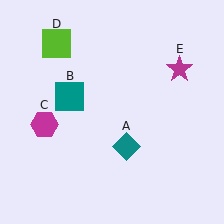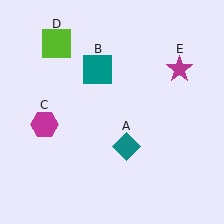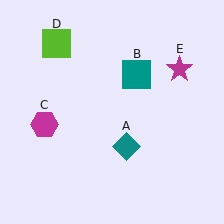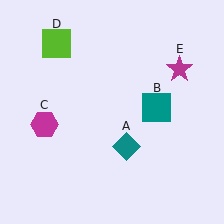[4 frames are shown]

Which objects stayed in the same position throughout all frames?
Teal diamond (object A) and magenta hexagon (object C) and lime square (object D) and magenta star (object E) remained stationary.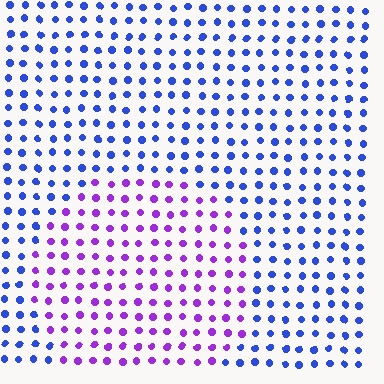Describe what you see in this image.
The image is filled with small blue elements in a uniform arrangement. A circle-shaped region is visible where the elements are tinted to a slightly different hue, forming a subtle color boundary.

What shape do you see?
I see a circle.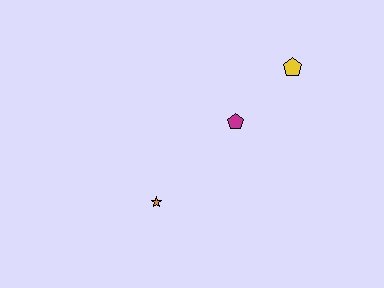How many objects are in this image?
There are 3 objects.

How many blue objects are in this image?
There are no blue objects.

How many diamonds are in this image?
There are no diamonds.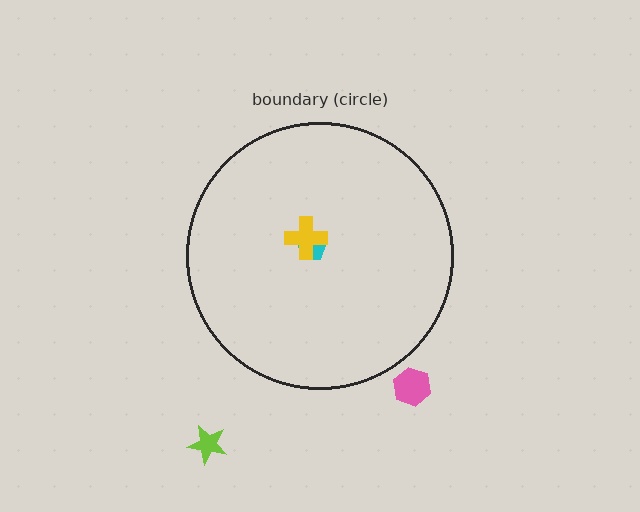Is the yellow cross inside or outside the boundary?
Inside.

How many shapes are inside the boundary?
2 inside, 2 outside.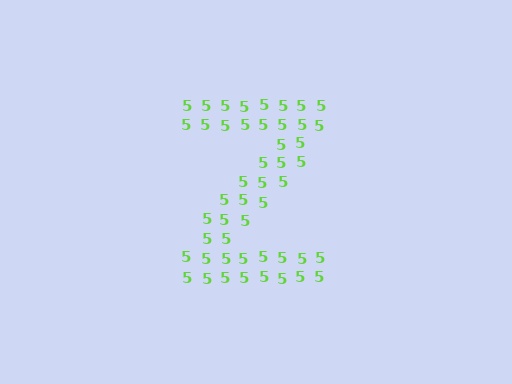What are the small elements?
The small elements are digit 5's.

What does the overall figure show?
The overall figure shows the letter Z.